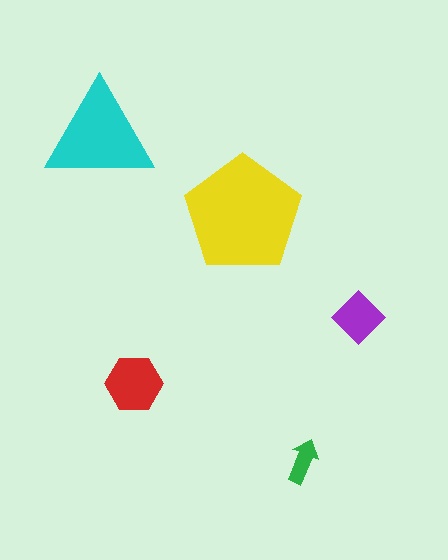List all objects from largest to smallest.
The yellow pentagon, the cyan triangle, the red hexagon, the purple diamond, the green arrow.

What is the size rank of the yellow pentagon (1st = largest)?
1st.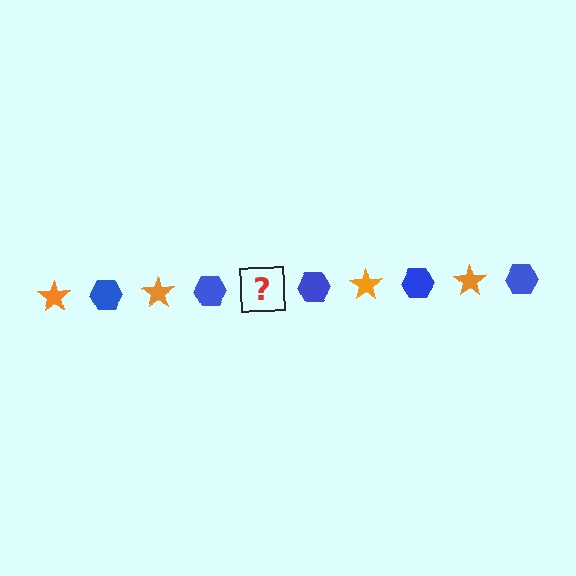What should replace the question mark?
The question mark should be replaced with an orange star.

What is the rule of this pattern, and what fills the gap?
The rule is that the pattern alternates between orange star and blue hexagon. The gap should be filled with an orange star.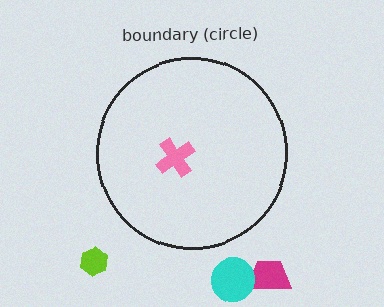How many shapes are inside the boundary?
1 inside, 3 outside.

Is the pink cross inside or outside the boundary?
Inside.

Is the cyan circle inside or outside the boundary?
Outside.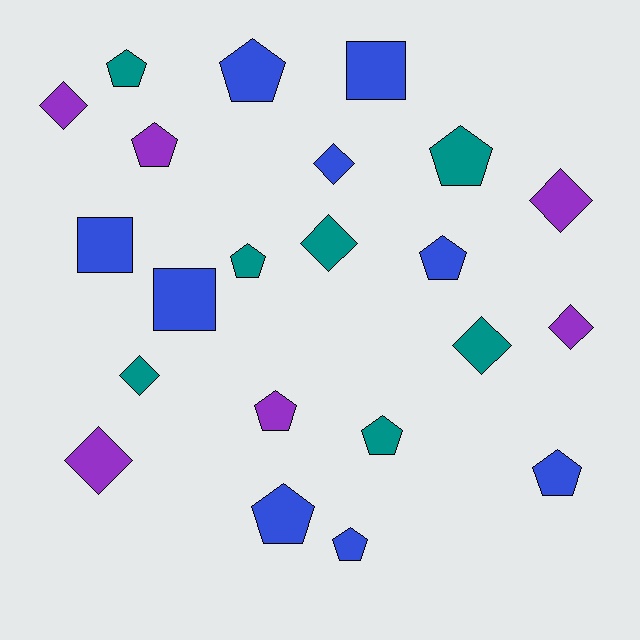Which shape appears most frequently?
Pentagon, with 11 objects.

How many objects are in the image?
There are 22 objects.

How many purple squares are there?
There are no purple squares.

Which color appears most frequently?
Blue, with 9 objects.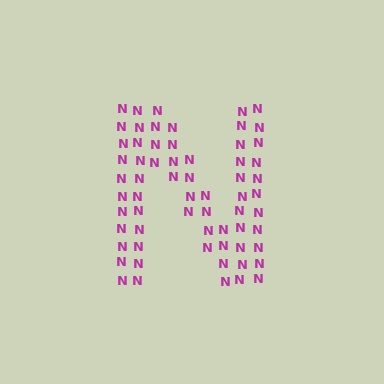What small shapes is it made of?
It is made of small letter N's.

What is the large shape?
The large shape is the letter N.